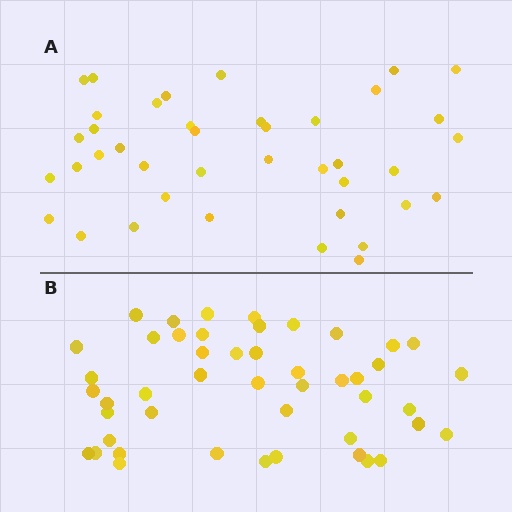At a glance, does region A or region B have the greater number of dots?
Region B (the bottom region) has more dots.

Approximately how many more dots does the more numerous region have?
Region B has roughly 8 or so more dots than region A.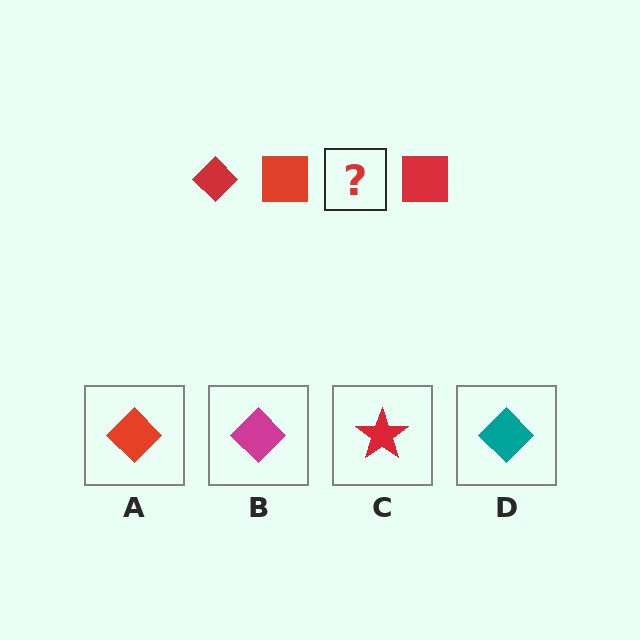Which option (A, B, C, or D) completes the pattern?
A.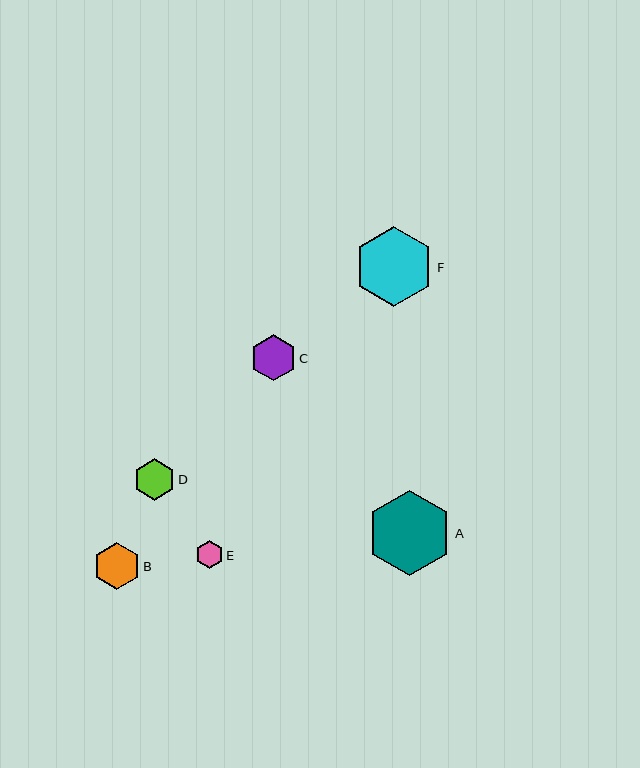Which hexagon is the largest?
Hexagon A is the largest with a size of approximately 85 pixels.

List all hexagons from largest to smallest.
From largest to smallest: A, F, B, C, D, E.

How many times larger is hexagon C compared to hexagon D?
Hexagon C is approximately 1.1 times the size of hexagon D.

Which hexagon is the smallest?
Hexagon E is the smallest with a size of approximately 28 pixels.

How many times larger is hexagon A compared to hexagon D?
Hexagon A is approximately 2.1 times the size of hexagon D.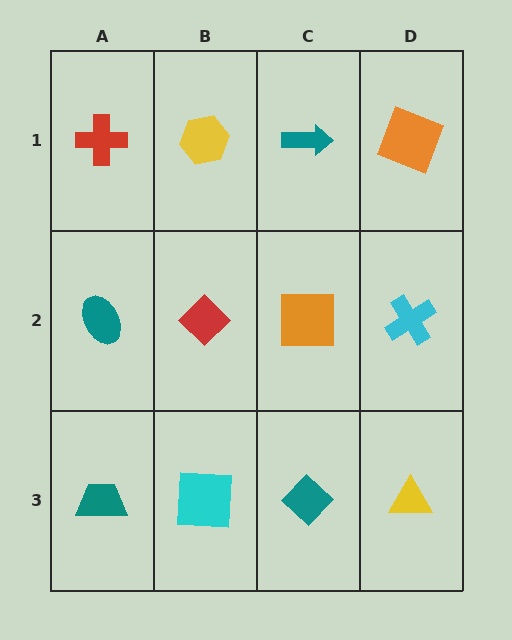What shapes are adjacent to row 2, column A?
A red cross (row 1, column A), a teal trapezoid (row 3, column A), a red diamond (row 2, column B).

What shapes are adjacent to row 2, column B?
A yellow hexagon (row 1, column B), a cyan square (row 3, column B), a teal ellipse (row 2, column A), an orange square (row 2, column C).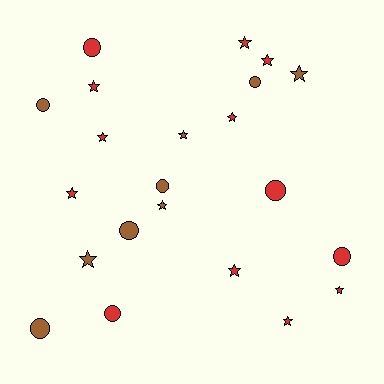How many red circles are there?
There are 4 red circles.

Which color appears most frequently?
Red, with 13 objects.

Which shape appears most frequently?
Star, with 13 objects.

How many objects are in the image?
There are 22 objects.